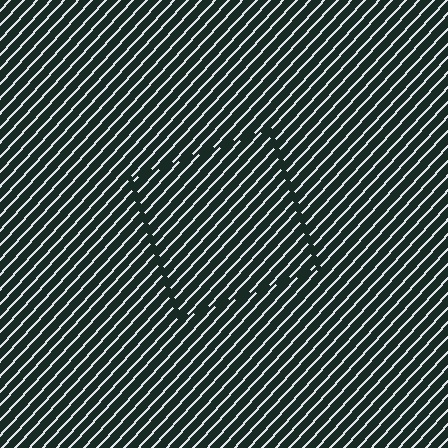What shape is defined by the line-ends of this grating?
An illusory square. The interior of the shape contains the same grating, shifted by half a period — the contour is defined by the phase discontinuity where line-ends from the inner and outer gratings abut.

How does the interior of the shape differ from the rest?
The interior of the shape contains the same grating, shifted by half a period — the contour is defined by the phase discontinuity where line-ends from the inner and outer gratings abut.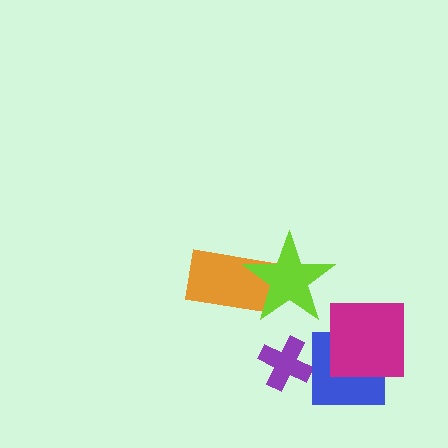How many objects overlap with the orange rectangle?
1 object overlaps with the orange rectangle.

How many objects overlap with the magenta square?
1 object overlaps with the magenta square.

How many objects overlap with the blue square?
1 object overlaps with the blue square.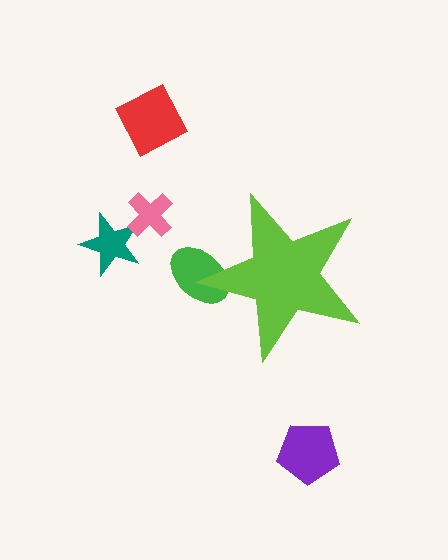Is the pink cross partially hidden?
No, the pink cross is fully visible.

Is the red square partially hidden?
No, the red square is fully visible.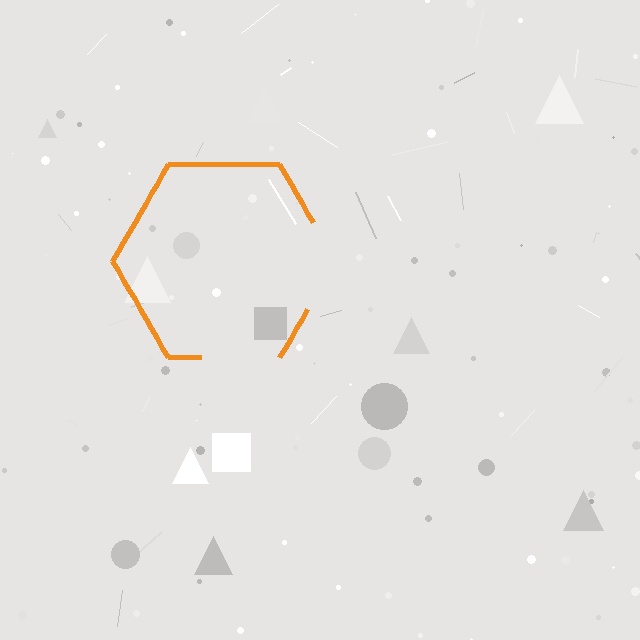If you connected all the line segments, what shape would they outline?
They would outline a hexagon.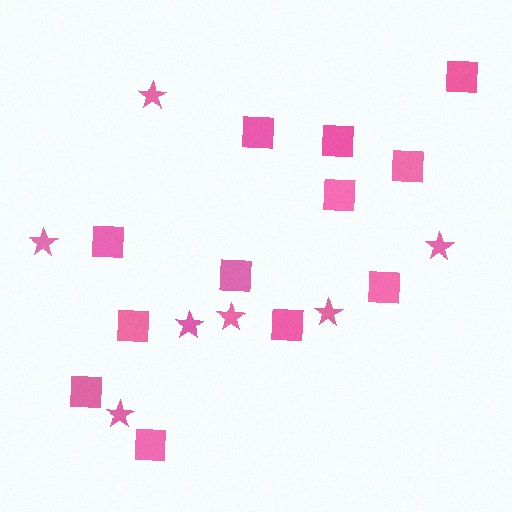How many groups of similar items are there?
There are 2 groups: one group of squares (12) and one group of stars (7).